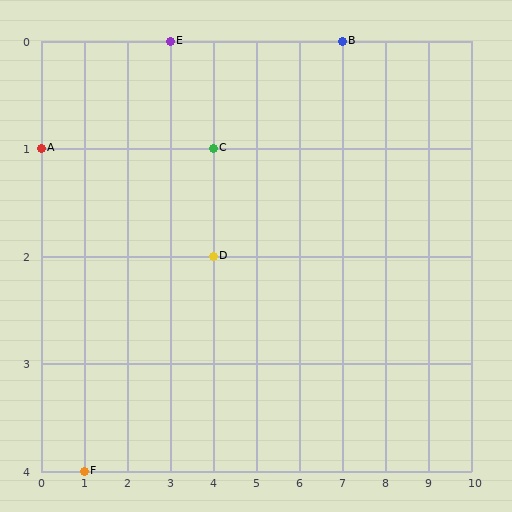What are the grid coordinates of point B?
Point B is at grid coordinates (7, 0).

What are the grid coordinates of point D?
Point D is at grid coordinates (4, 2).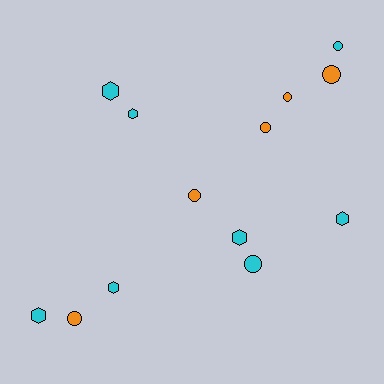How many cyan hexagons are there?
There are 6 cyan hexagons.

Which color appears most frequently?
Cyan, with 8 objects.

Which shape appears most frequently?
Circle, with 7 objects.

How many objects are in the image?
There are 13 objects.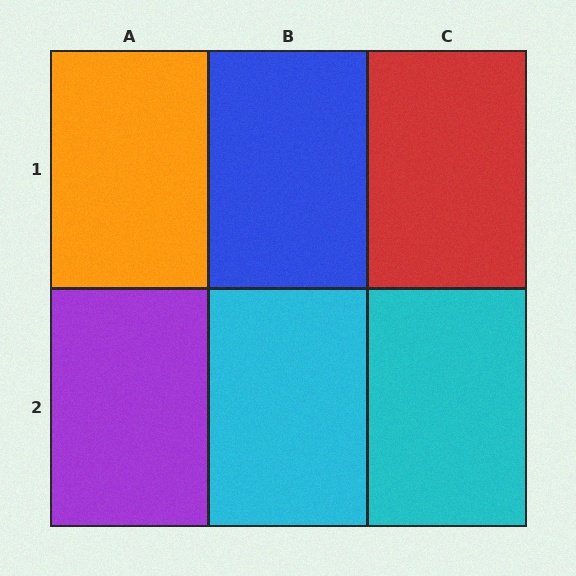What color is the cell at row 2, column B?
Cyan.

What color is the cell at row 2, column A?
Purple.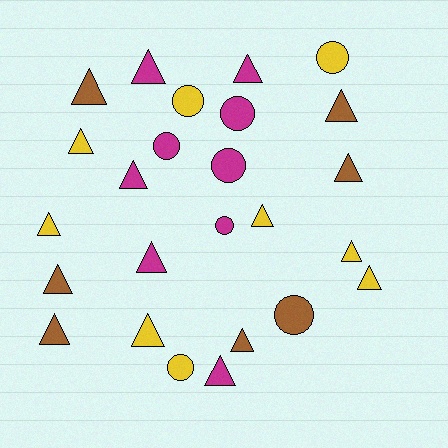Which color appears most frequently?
Magenta, with 9 objects.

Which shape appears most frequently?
Triangle, with 17 objects.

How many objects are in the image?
There are 25 objects.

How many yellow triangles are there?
There are 6 yellow triangles.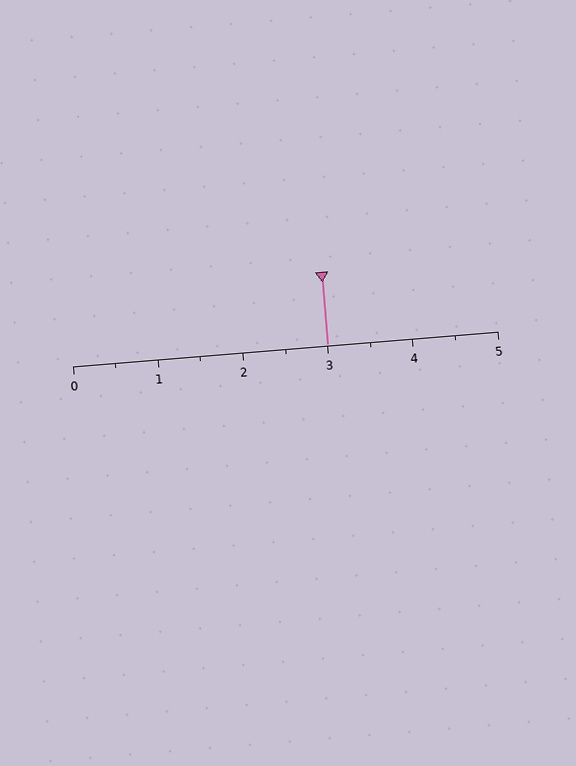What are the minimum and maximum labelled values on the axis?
The axis runs from 0 to 5.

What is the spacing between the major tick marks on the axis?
The major ticks are spaced 1 apart.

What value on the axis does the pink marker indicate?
The marker indicates approximately 3.